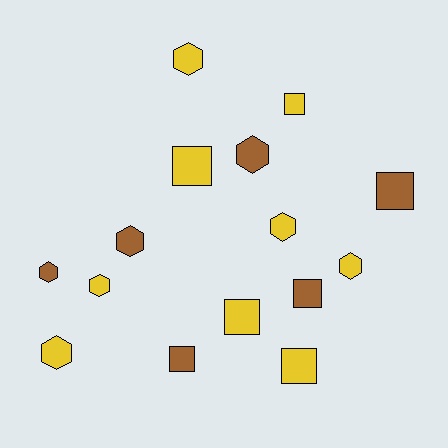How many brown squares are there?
There are 3 brown squares.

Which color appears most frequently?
Yellow, with 9 objects.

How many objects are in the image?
There are 15 objects.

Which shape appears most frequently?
Hexagon, with 8 objects.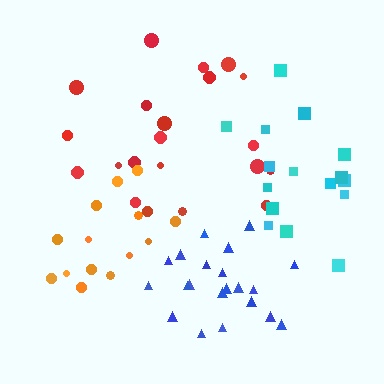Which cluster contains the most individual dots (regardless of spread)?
Red (21).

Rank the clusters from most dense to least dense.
blue, orange, red, cyan.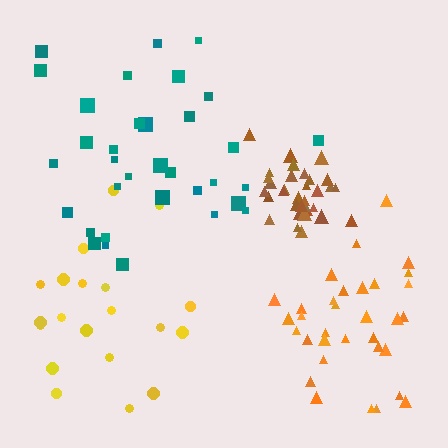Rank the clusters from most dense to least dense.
brown, orange, teal, yellow.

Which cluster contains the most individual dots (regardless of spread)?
Teal (34).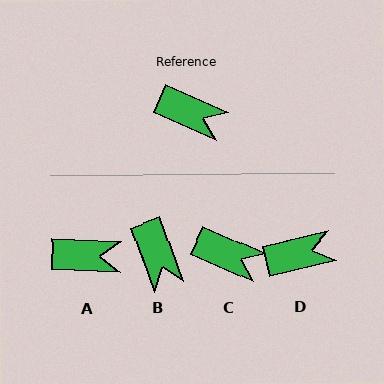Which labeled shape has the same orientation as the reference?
C.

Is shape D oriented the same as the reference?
No, it is off by about 38 degrees.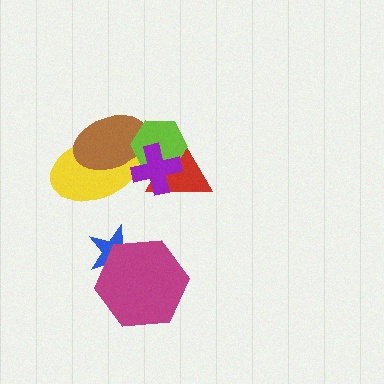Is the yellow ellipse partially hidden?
Yes, it is partially covered by another shape.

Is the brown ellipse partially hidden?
Yes, it is partially covered by another shape.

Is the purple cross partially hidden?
No, no other shape covers it.